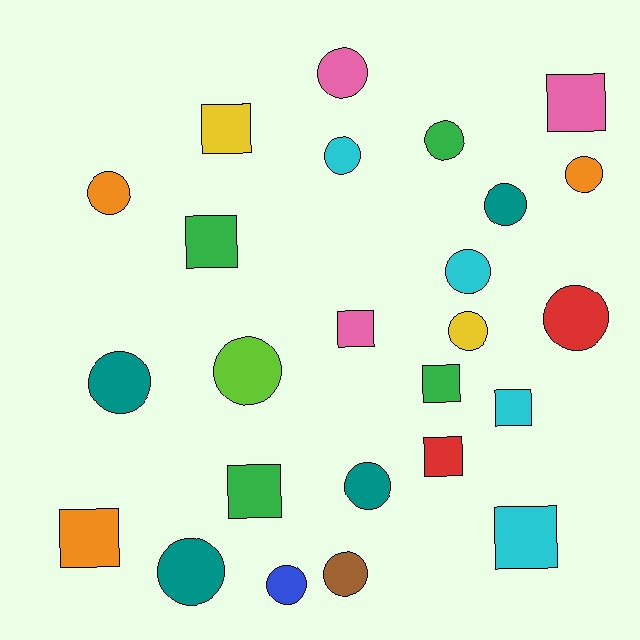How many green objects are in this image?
There are 4 green objects.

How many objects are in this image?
There are 25 objects.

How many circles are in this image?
There are 15 circles.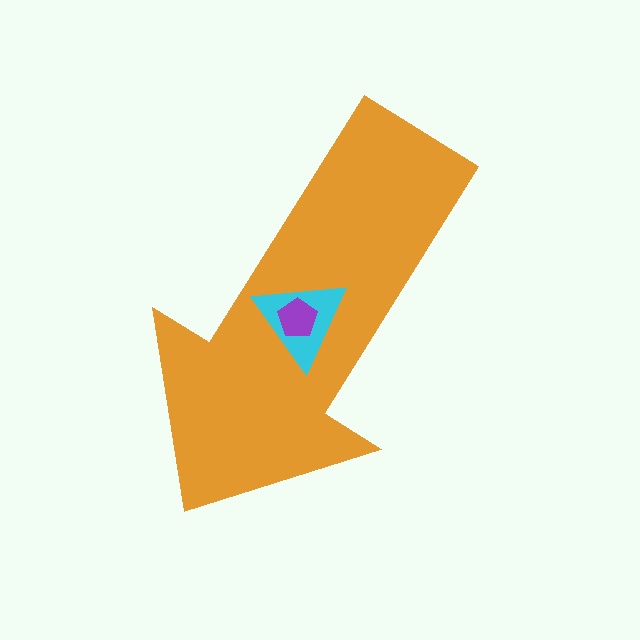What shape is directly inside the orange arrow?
The cyan triangle.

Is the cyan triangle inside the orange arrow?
Yes.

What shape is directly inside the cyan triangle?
The purple pentagon.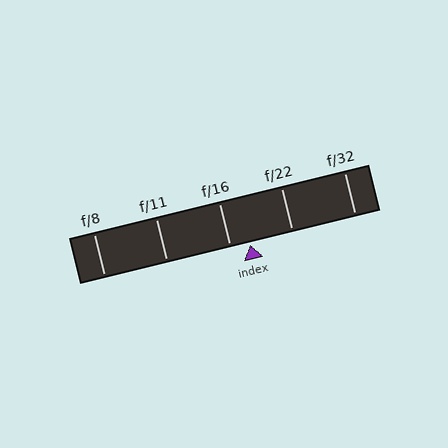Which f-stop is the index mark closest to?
The index mark is closest to f/16.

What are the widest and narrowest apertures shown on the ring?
The widest aperture shown is f/8 and the narrowest is f/32.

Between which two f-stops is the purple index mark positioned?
The index mark is between f/16 and f/22.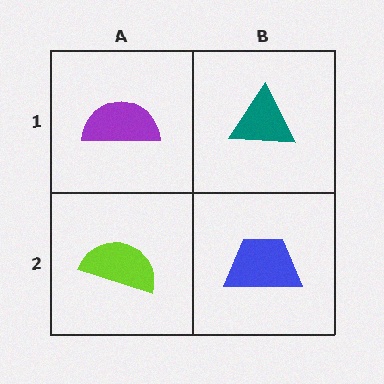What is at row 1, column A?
A purple semicircle.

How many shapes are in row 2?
2 shapes.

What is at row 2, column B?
A blue trapezoid.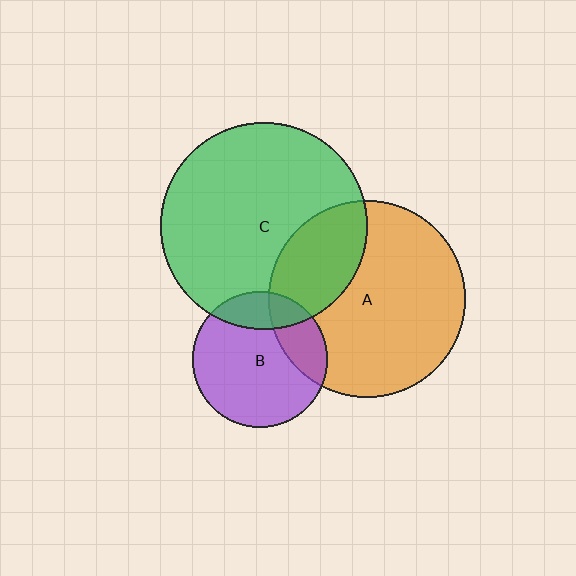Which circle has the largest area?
Circle C (green).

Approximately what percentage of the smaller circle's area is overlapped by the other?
Approximately 20%.